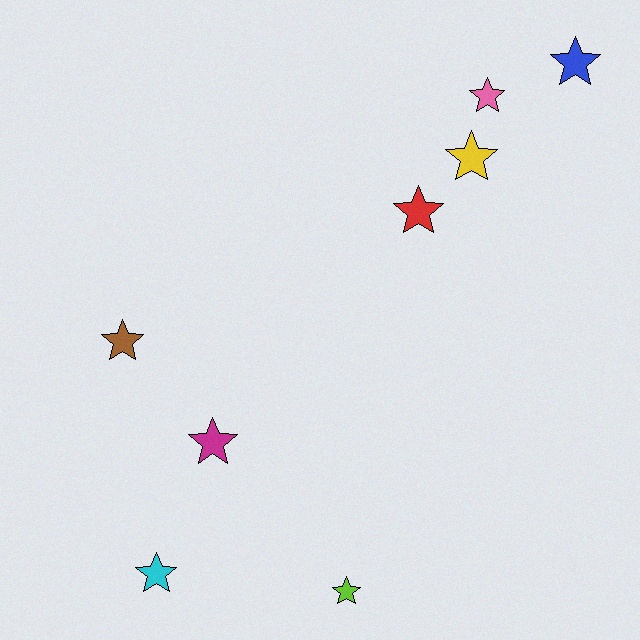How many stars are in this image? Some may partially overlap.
There are 8 stars.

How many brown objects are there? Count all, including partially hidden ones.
There is 1 brown object.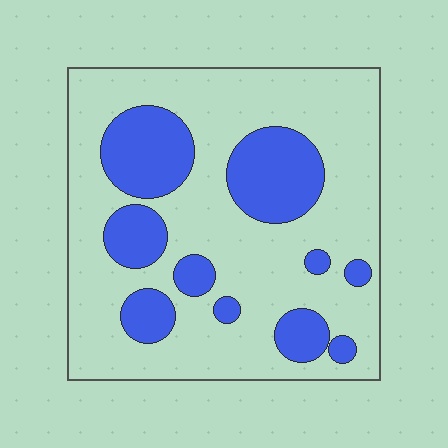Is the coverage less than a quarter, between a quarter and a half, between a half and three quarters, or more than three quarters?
Between a quarter and a half.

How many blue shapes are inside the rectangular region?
10.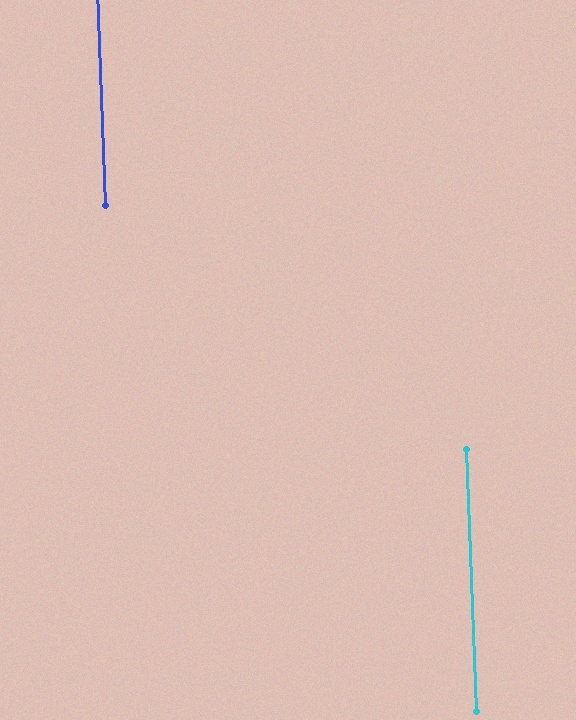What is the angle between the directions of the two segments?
Approximately 0 degrees.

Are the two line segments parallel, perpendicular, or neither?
Parallel — their directions differ by only 0.0°.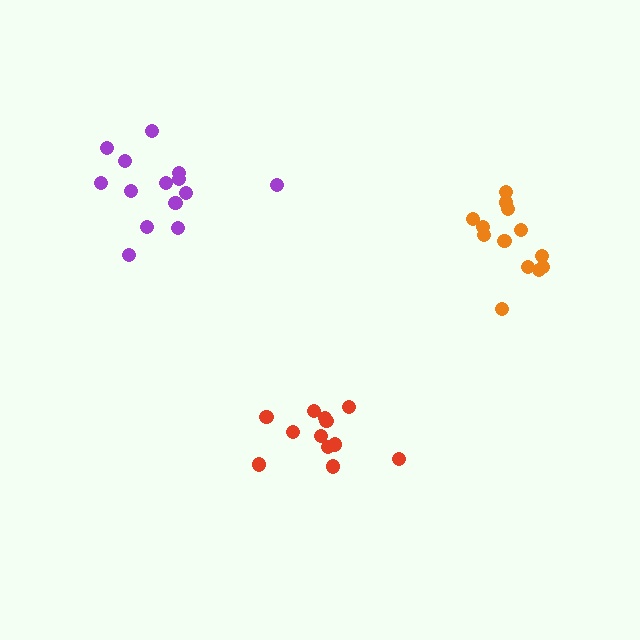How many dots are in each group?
Group 1: 13 dots, Group 2: 12 dots, Group 3: 14 dots (39 total).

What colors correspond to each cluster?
The clusters are colored: orange, red, purple.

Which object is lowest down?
The red cluster is bottommost.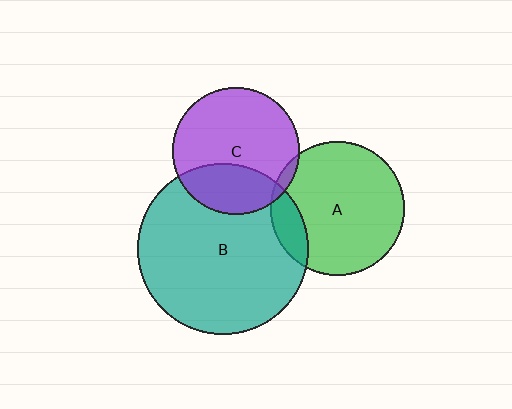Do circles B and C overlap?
Yes.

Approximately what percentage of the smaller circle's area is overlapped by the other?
Approximately 30%.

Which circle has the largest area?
Circle B (teal).